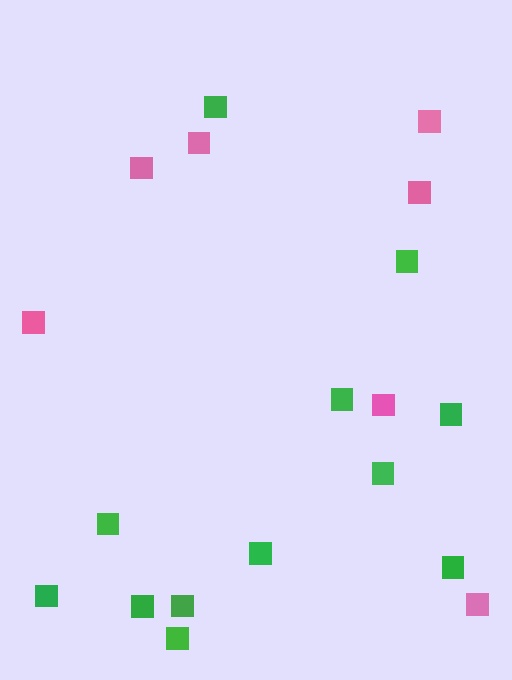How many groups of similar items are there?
There are 2 groups: one group of pink squares (7) and one group of green squares (12).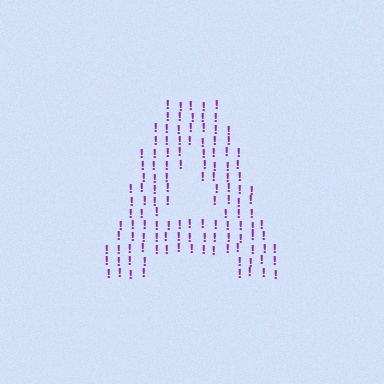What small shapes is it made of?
It is made of small exclamation marks.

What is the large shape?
The large shape is the letter A.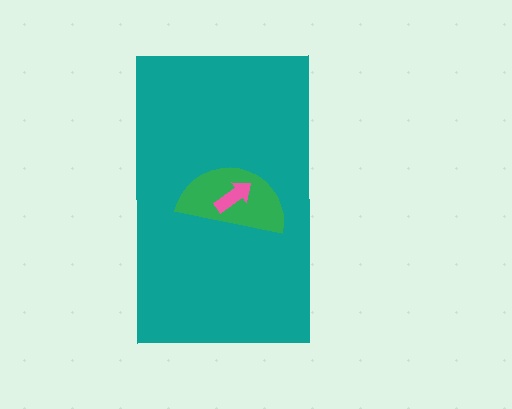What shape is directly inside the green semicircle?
The pink arrow.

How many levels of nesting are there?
3.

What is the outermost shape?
The teal rectangle.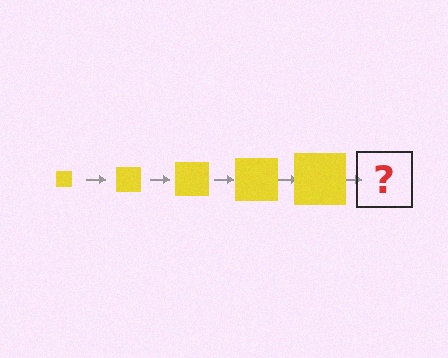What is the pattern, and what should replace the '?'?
The pattern is that the square gets progressively larger each step. The '?' should be a yellow square, larger than the previous one.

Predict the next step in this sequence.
The next step is a yellow square, larger than the previous one.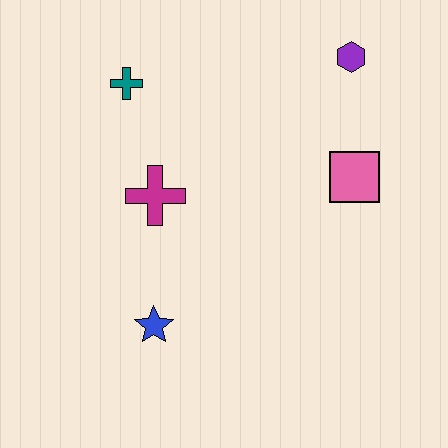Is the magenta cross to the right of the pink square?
No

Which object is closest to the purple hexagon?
The pink square is closest to the purple hexagon.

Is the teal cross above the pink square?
Yes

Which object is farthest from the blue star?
The purple hexagon is farthest from the blue star.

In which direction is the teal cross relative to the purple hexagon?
The teal cross is to the left of the purple hexagon.